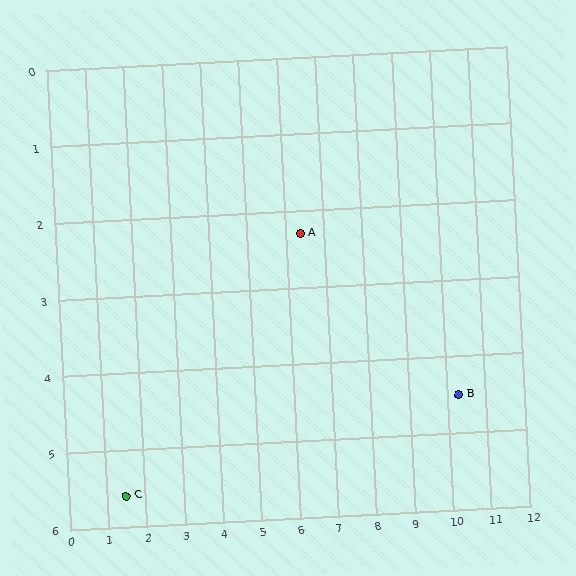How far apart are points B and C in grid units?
Points B and C are about 8.9 grid units apart.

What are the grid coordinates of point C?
Point C is at approximately (1.5, 5.6).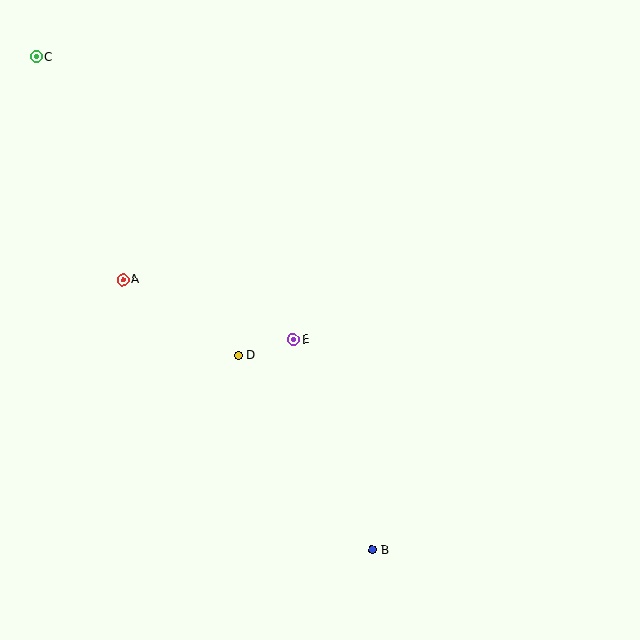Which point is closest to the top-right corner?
Point E is closest to the top-right corner.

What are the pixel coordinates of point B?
Point B is at (372, 550).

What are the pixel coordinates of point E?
Point E is at (294, 340).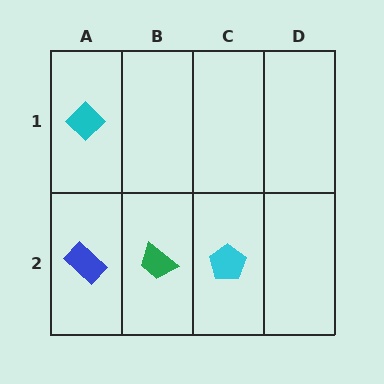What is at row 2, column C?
A cyan pentagon.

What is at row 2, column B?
A green trapezoid.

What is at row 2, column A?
A blue rectangle.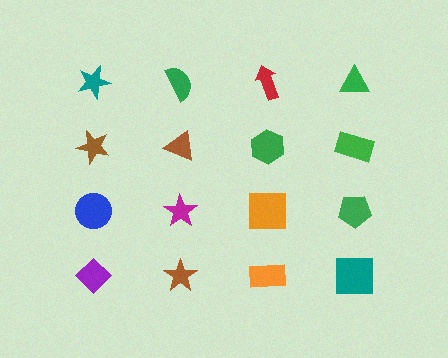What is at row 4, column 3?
An orange rectangle.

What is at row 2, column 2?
A brown triangle.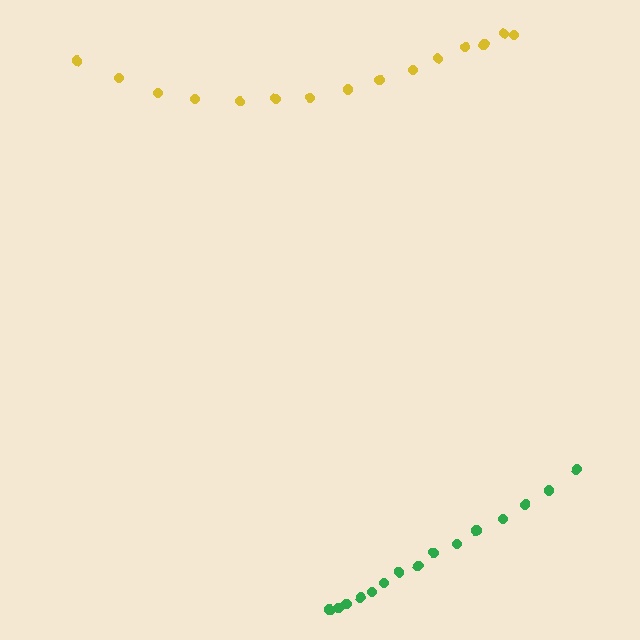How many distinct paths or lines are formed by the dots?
There are 2 distinct paths.